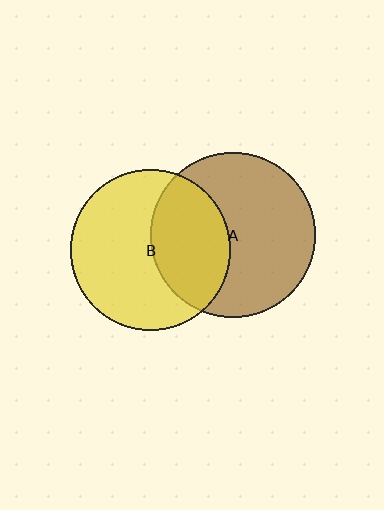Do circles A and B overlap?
Yes.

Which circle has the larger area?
Circle A (brown).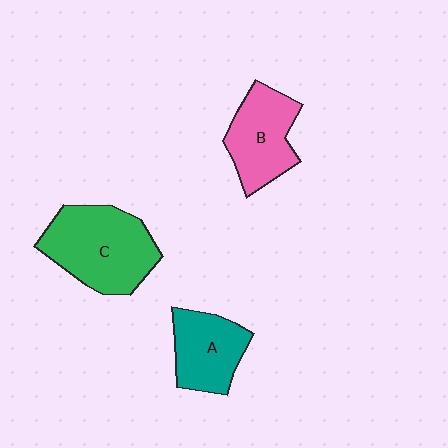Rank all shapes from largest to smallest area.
From largest to smallest: C (green), B (pink), A (teal).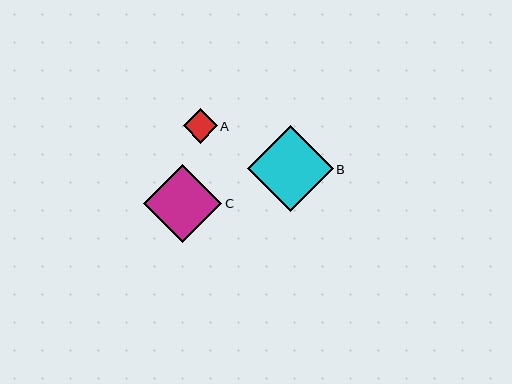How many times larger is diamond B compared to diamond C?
Diamond B is approximately 1.1 times the size of diamond C.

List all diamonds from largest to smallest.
From largest to smallest: B, C, A.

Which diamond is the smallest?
Diamond A is the smallest with a size of approximately 34 pixels.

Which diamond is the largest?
Diamond B is the largest with a size of approximately 86 pixels.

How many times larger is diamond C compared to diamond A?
Diamond C is approximately 2.3 times the size of diamond A.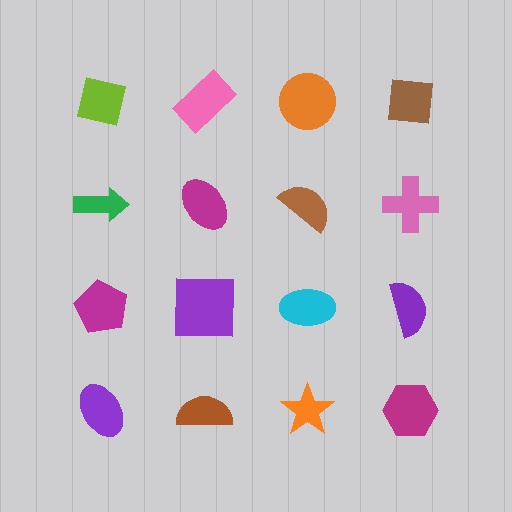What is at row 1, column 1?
A lime square.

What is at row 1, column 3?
An orange circle.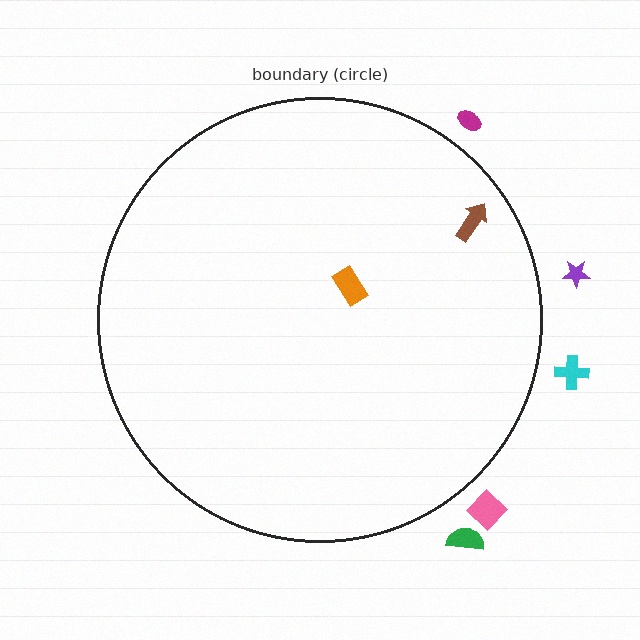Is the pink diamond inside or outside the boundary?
Outside.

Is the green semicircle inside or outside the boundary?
Outside.